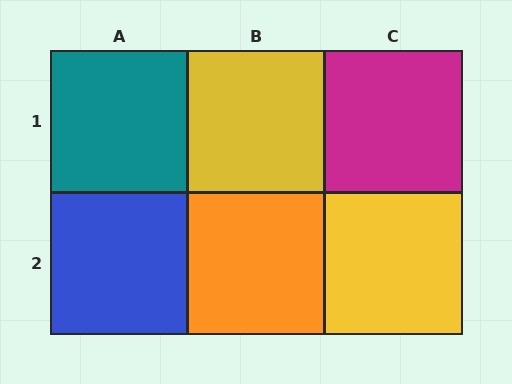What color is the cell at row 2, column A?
Blue.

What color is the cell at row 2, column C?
Yellow.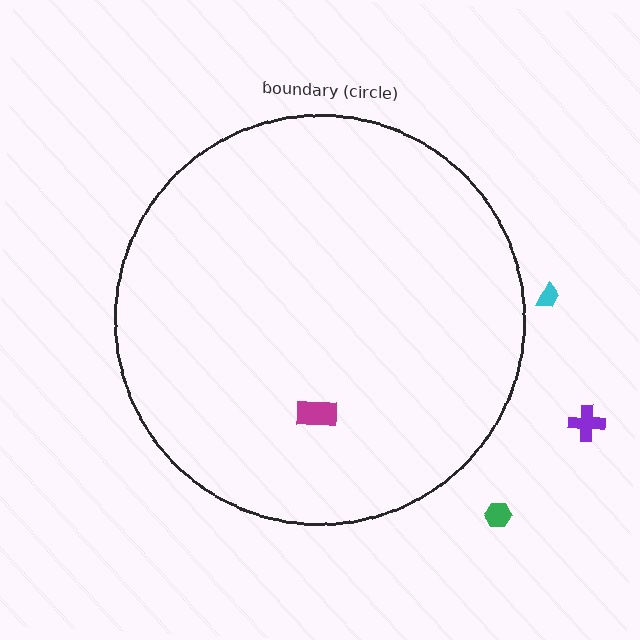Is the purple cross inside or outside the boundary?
Outside.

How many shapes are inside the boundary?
1 inside, 3 outside.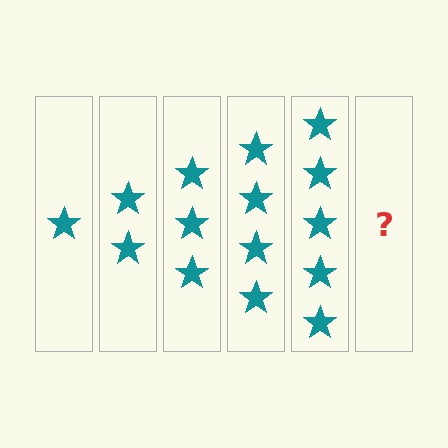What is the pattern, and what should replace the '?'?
The pattern is that each step adds one more star. The '?' should be 6 stars.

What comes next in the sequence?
The next element should be 6 stars.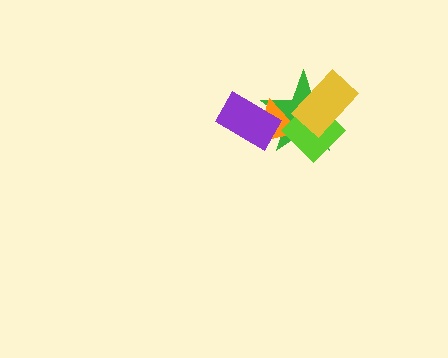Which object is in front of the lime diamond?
The yellow rectangle is in front of the lime diamond.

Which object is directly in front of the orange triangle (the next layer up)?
The lime diamond is directly in front of the orange triangle.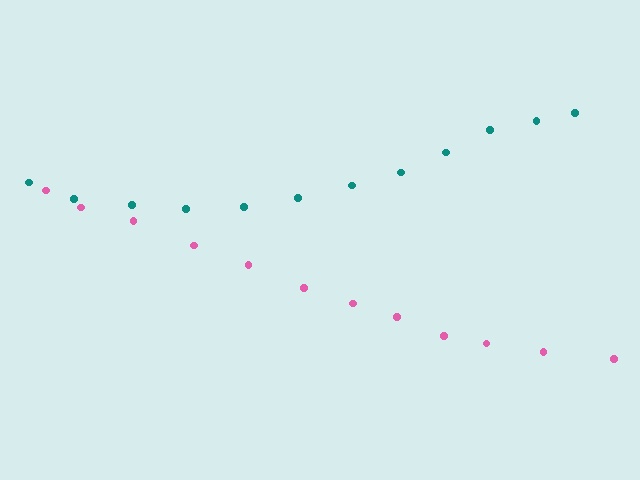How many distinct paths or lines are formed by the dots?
There are 2 distinct paths.